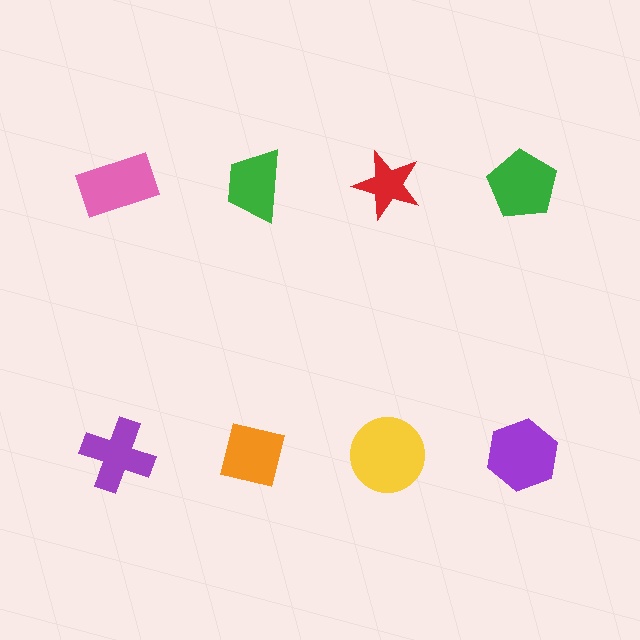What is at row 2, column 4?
A purple hexagon.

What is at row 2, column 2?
An orange square.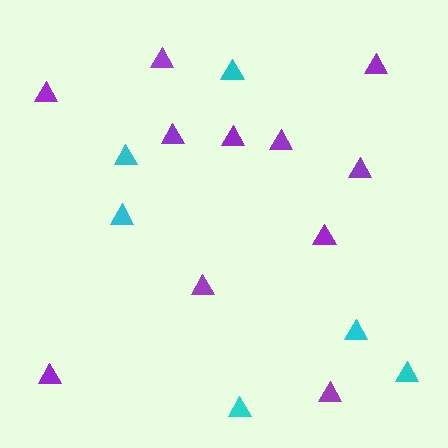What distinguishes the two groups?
There are 2 groups: one group of cyan triangles (6) and one group of purple triangles (11).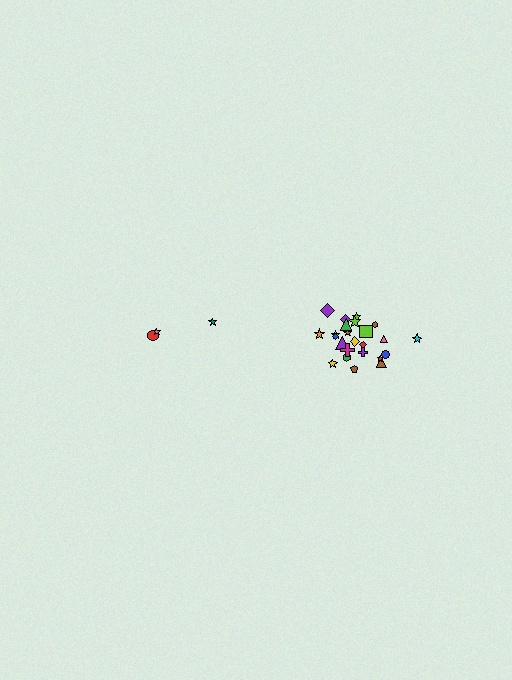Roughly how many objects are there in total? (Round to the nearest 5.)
Roughly 30 objects in total.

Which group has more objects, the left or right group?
The right group.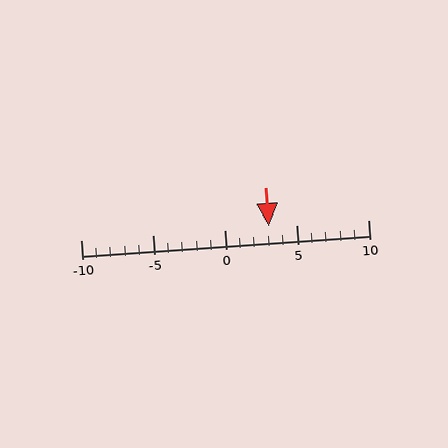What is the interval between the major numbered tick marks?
The major tick marks are spaced 5 units apart.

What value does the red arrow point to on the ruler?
The red arrow points to approximately 3.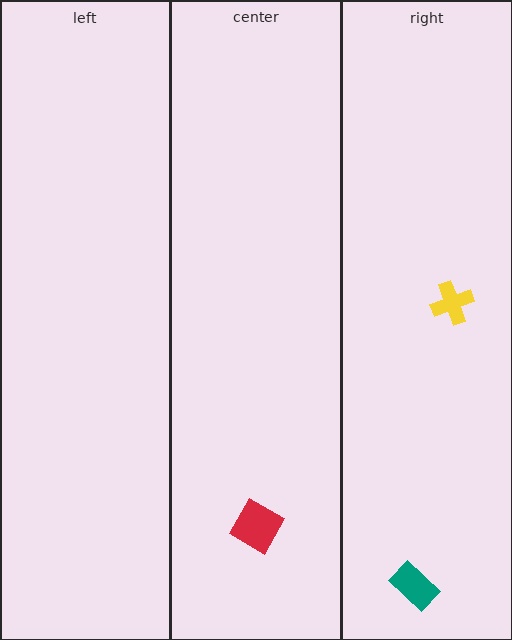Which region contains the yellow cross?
The right region.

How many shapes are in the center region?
1.